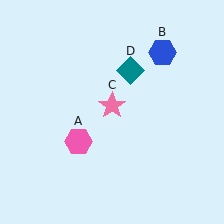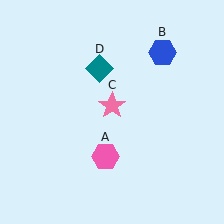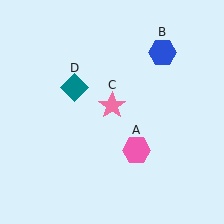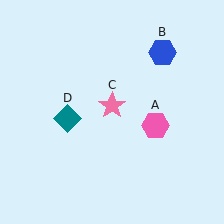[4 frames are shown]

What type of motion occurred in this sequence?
The pink hexagon (object A), teal diamond (object D) rotated counterclockwise around the center of the scene.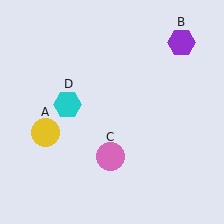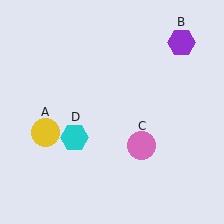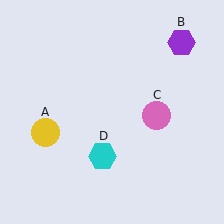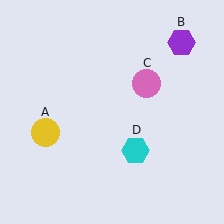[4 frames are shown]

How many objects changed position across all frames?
2 objects changed position: pink circle (object C), cyan hexagon (object D).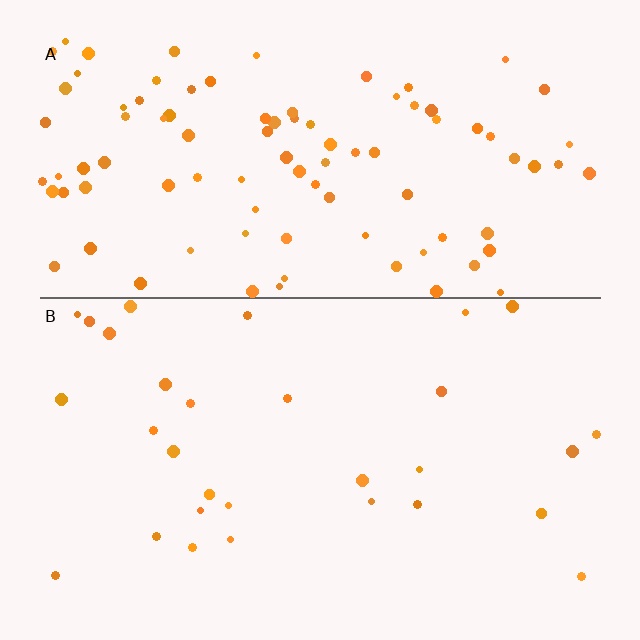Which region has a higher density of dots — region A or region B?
A (the top).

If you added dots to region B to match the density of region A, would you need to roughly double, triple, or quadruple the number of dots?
Approximately triple.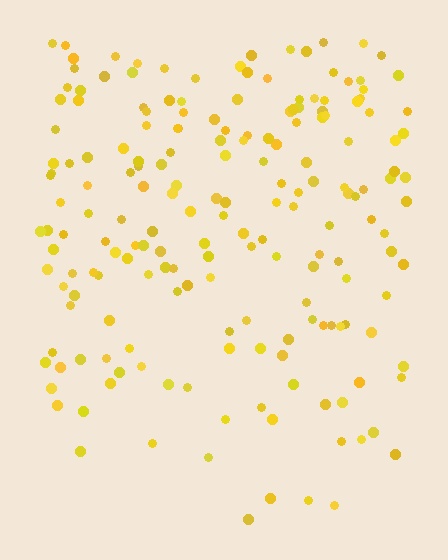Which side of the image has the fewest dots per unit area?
The bottom.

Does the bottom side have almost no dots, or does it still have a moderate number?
Still a moderate number, just noticeably fewer than the top.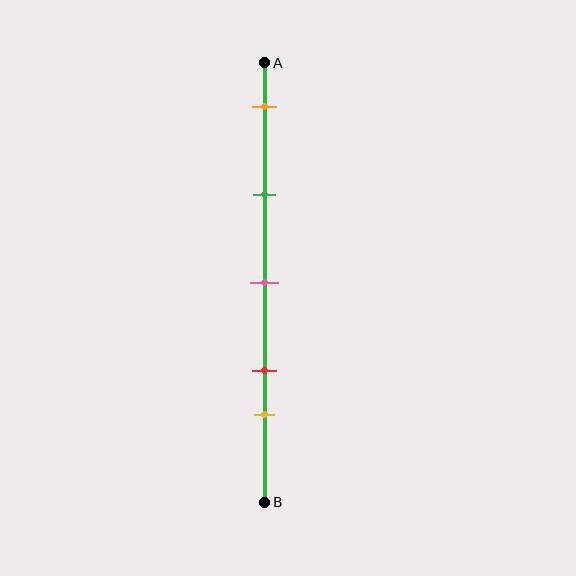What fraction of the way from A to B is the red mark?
The red mark is approximately 70% (0.7) of the way from A to B.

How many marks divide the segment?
There are 5 marks dividing the segment.